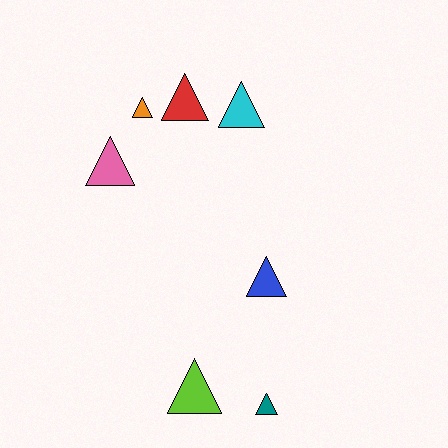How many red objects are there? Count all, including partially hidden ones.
There is 1 red object.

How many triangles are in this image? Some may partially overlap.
There are 7 triangles.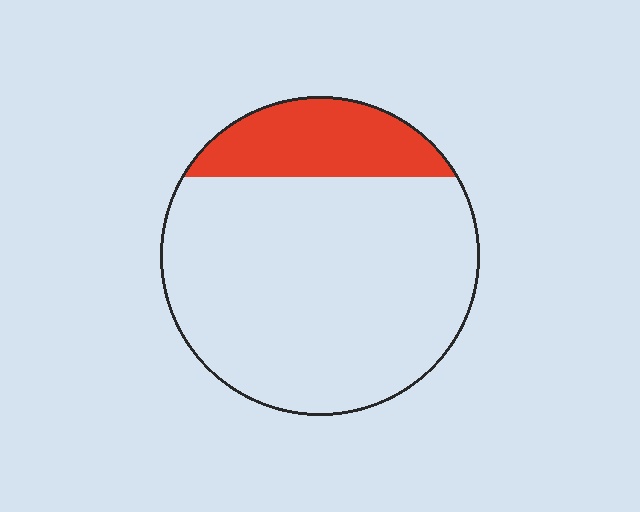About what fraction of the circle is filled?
About one fifth (1/5).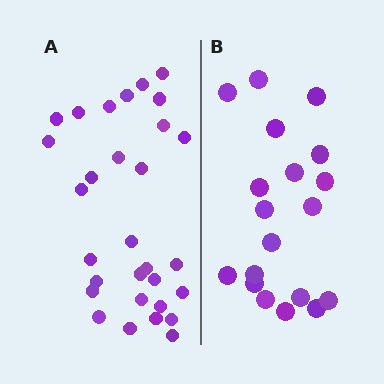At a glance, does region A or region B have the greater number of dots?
Region A (the left region) has more dots.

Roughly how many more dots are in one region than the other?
Region A has roughly 12 or so more dots than region B.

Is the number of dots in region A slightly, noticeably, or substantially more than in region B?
Region A has substantially more. The ratio is roughly 1.6 to 1.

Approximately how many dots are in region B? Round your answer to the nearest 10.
About 20 dots. (The exact count is 19, which rounds to 20.)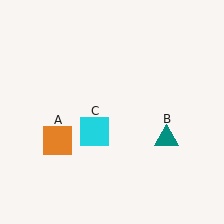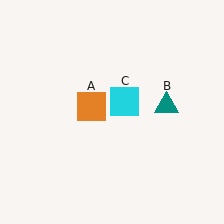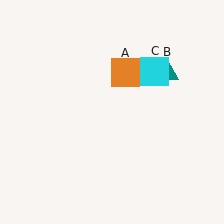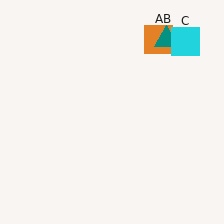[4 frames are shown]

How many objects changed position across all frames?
3 objects changed position: orange square (object A), teal triangle (object B), cyan square (object C).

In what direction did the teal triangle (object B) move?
The teal triangle (object B) moved up.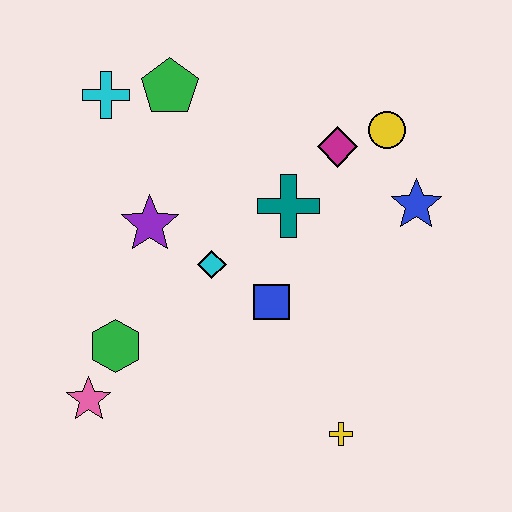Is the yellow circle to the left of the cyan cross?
No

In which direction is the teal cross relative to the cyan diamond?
The teal cross is to the right of the cyan diamond.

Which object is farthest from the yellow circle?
The pink star is farthest from the yellow circle.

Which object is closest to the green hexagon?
The pink star is closest to the green hexagon.